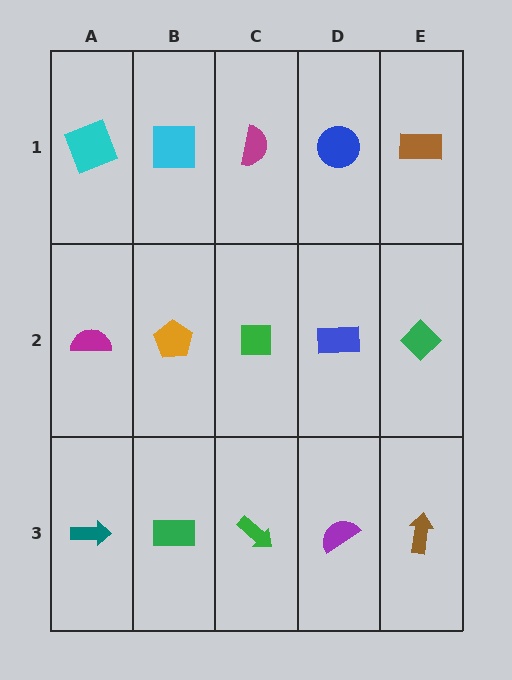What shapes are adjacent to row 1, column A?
A magenta semicircle (row 2, column A), a cyan square (row 1, column B).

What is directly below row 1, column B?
An orange pentagon.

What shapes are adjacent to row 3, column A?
A magenta semicircle (row 2, column A), a green rectangle (row 3, column B).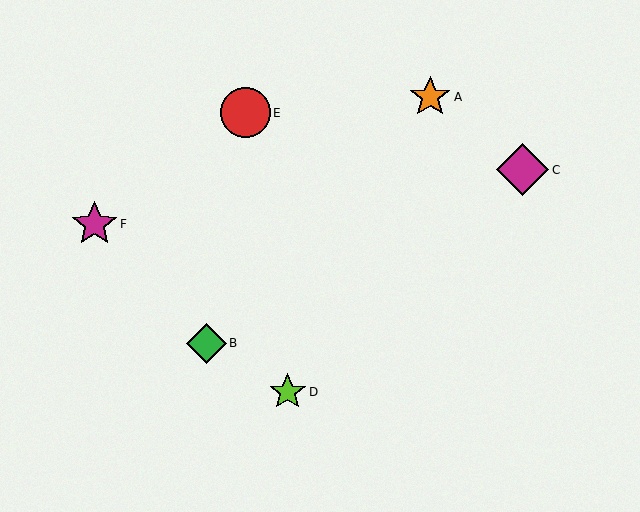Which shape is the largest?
The magenta diamond (labeled C) is the largest.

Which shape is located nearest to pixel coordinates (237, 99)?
The red circle (labeled E) at (245, 113) is nearest to that location.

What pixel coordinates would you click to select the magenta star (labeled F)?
Click at (94, 224) to select the magenta star F.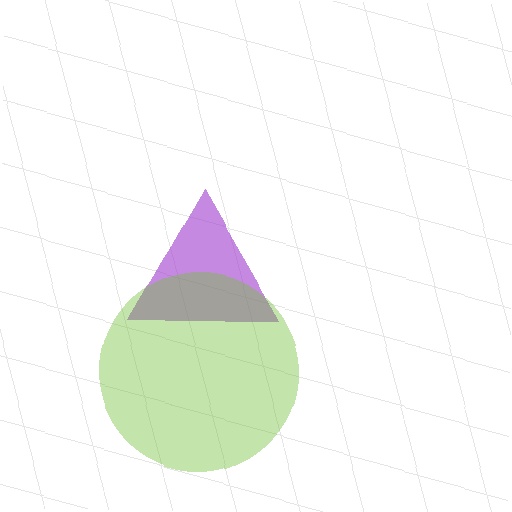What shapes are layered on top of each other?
The layered shapes are: a purple triangle, a lime circle.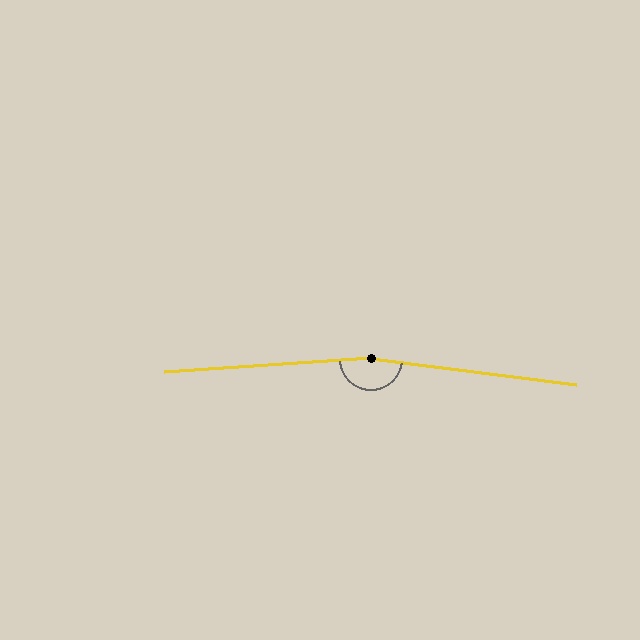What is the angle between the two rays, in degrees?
Approximately 169 degrees.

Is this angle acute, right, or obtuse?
It is obtuse.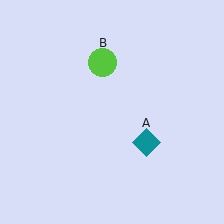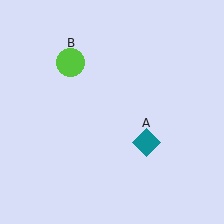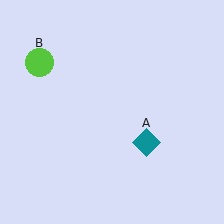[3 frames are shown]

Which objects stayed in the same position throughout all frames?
Teal diamond (object A) remained stationary.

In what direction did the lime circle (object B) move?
The lime circle (object B) moved left.